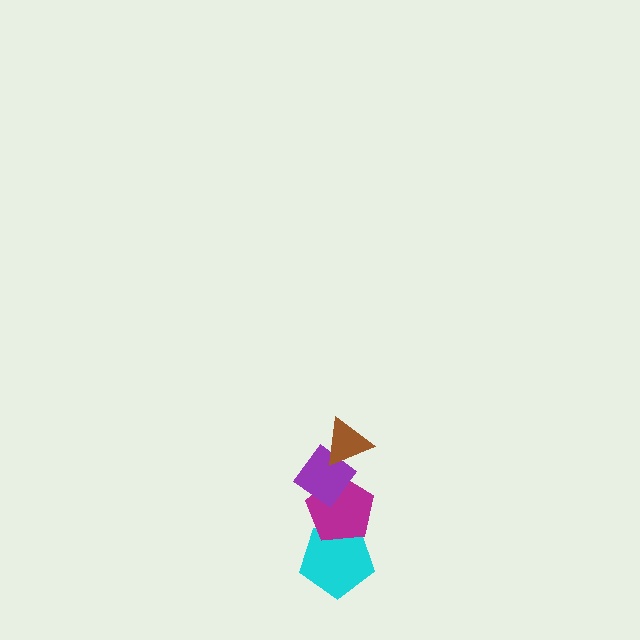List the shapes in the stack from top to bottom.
From top to bottom: the brown triangle, the purple diamond, the magenta pentagon, the cyan pentagon.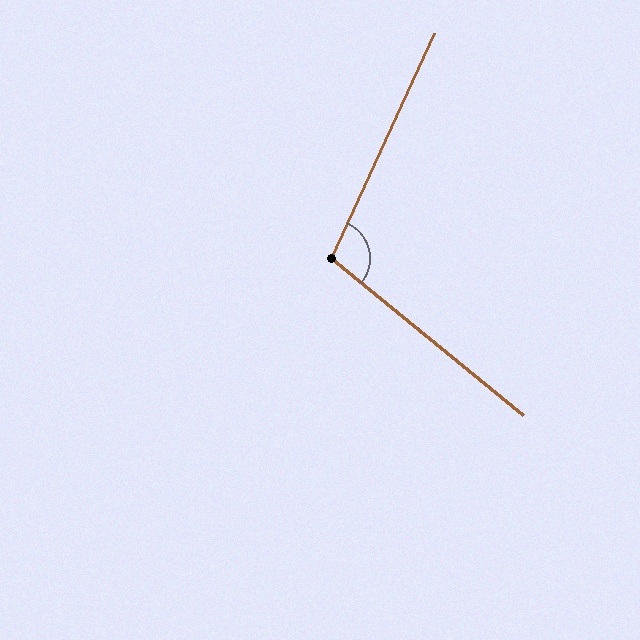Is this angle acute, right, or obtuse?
It is obtuse.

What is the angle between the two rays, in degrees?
Approximately 105 degrees.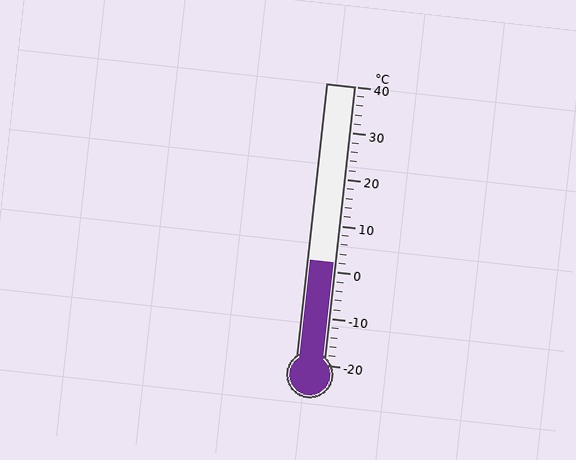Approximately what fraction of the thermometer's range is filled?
The thermometer is filled to approximately 35% of its range.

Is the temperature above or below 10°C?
The temperature is below 10°C.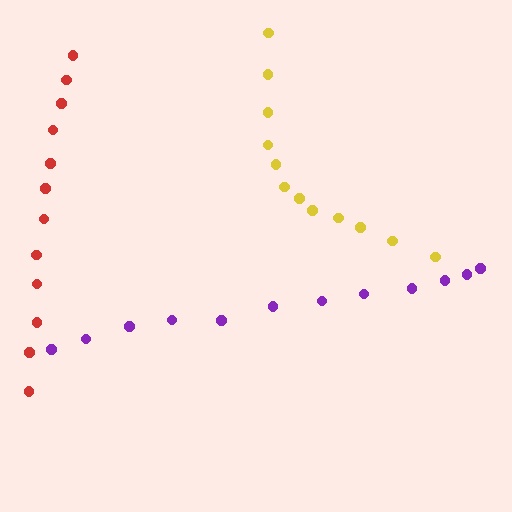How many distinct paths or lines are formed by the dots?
There are 3 distinct paths.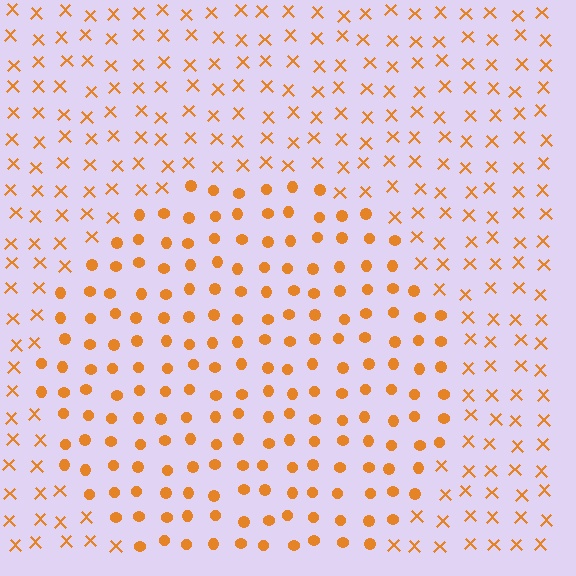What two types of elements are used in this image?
The image uses circles inside the circle region and X marks outside it.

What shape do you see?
I see a circle.